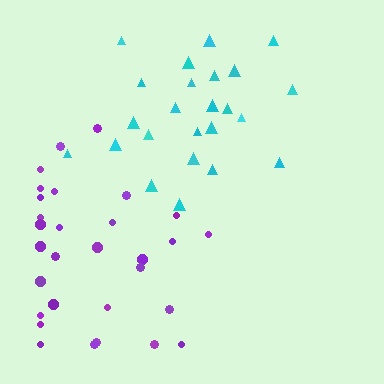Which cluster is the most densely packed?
Cyan.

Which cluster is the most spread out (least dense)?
Purple.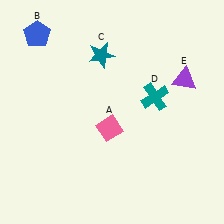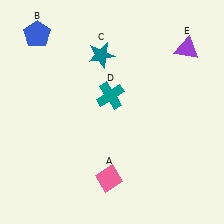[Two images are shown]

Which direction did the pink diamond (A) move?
The pink diamond (A) moved down.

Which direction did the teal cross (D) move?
The teal cross (D) moved left.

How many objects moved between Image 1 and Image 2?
3 objects moved between the two images.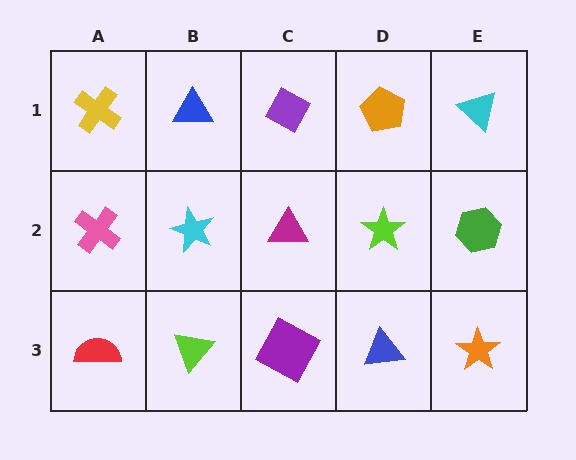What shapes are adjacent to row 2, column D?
An orange pentagon (row 1, column D), a blue triangle (row 3, column D), a magenta triangle (row 2, column C), a green hexagon (row 2, column E).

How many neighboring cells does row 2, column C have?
4.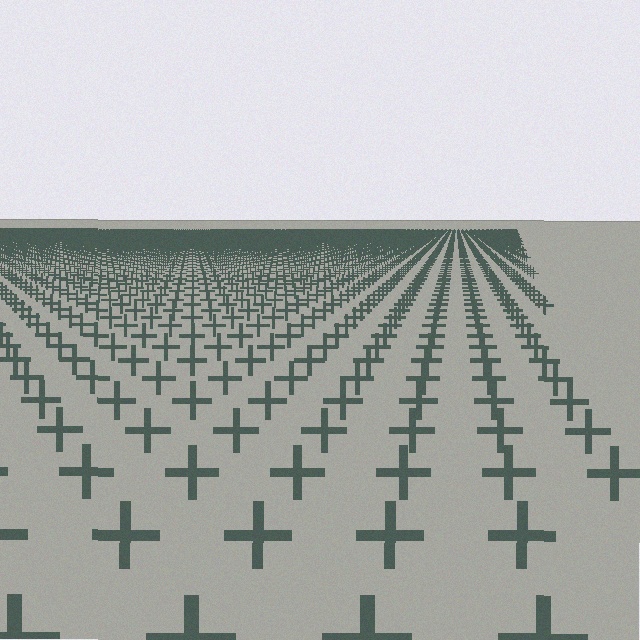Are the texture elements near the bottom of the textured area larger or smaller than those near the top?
Larger. Near the bottom, elements are closer to the viewer and appear at a bigger on-screen size.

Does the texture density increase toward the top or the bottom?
Density increases toward the top.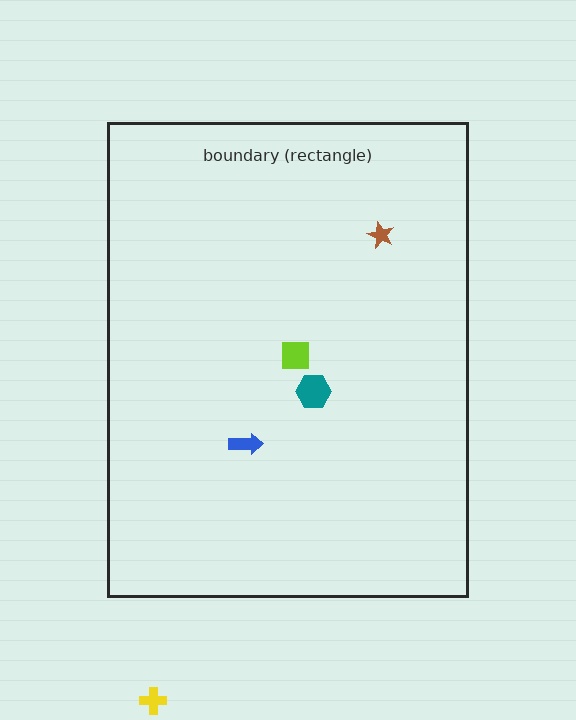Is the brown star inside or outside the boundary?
Inside.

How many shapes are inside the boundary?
4 inside, 1 outside.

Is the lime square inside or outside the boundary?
Inside.